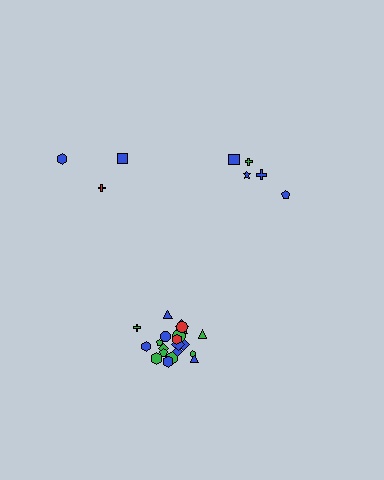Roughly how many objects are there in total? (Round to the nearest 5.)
Roughly 30 objects in total.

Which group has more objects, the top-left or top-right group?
The top-right group.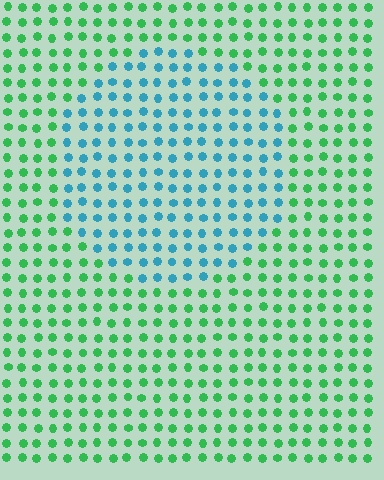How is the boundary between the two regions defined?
The boundary is defined purely by a slight shift in hue (about 58 degrees). Spacing, size, and orientation are identical on both sides.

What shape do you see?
I see a circle.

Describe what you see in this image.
The image is filled with small green elements in a uniform arrangement. A circle-shaped region is visible where the elements are tinted to a slightly different hue, forming a subtle color boundary.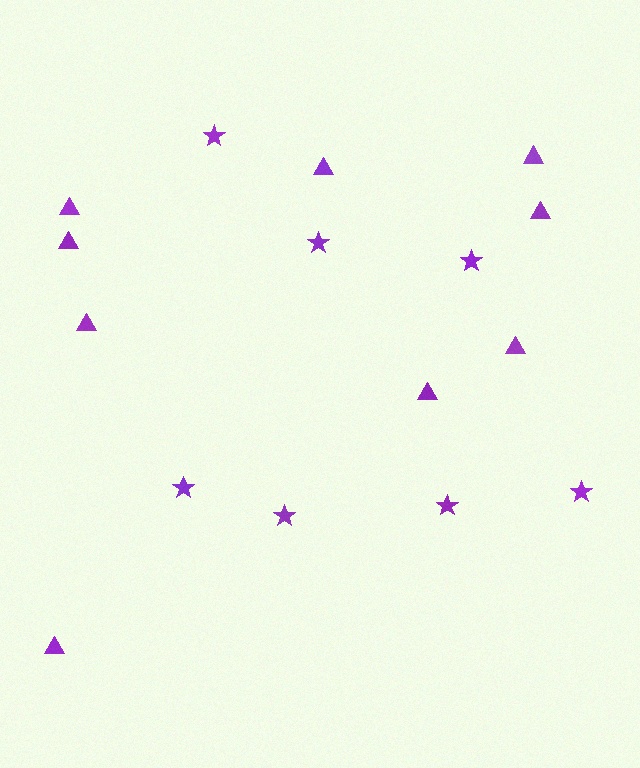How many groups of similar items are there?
There are 2 groups: one group of stars (7) and one group of triangles (9).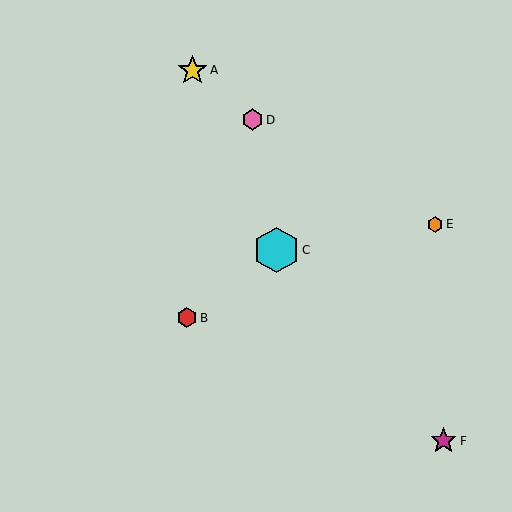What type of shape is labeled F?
Shape F is a magenta star.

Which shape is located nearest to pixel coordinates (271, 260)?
The cyan hexagon (labeled C) at (276, 250) is nearest to that location.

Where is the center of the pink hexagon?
The center of the pink hexagon is at (252, 120).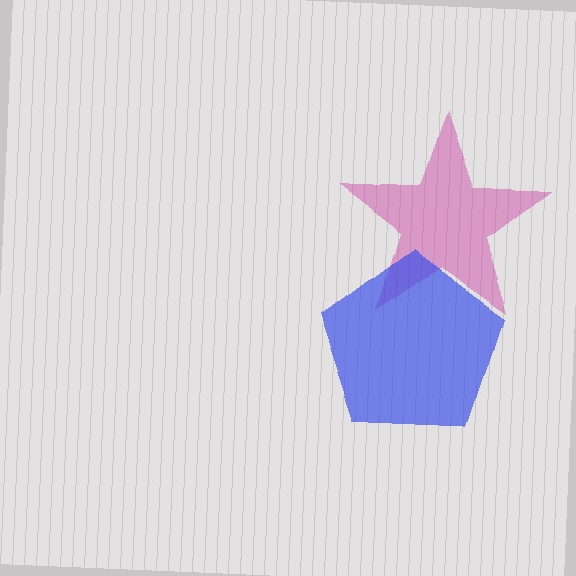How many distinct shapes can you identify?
There are 2 distinct shapes: a magenta star, a blue pentagon.